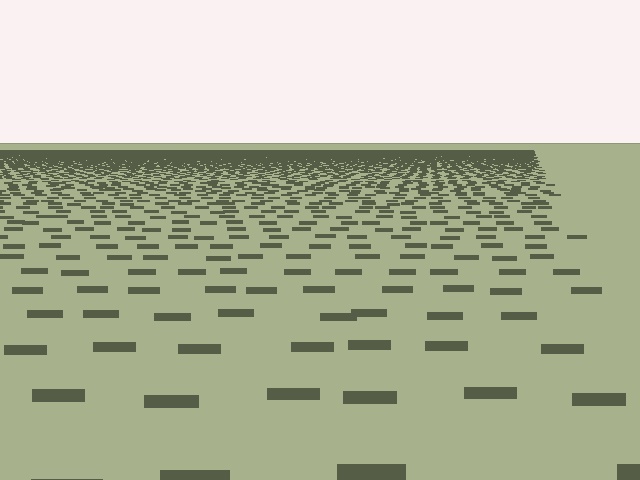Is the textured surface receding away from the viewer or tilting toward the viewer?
The surface is receding away from the viewer. Texture elements get smaller and denser toward the top.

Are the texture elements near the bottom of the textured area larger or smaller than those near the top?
Larger. Near the bottom, elements are closer to the viewer and appear at a bigger on-screen size.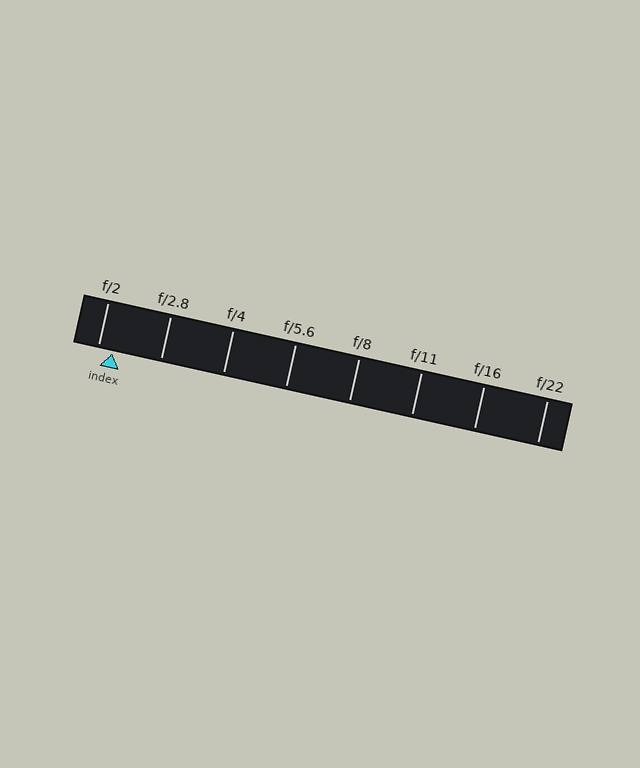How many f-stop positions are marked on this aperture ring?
There are 8 f-stop positions marked.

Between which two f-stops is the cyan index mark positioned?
The index mark is between f/2 and f/2.8.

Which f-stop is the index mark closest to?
The index mark is closest to f/2.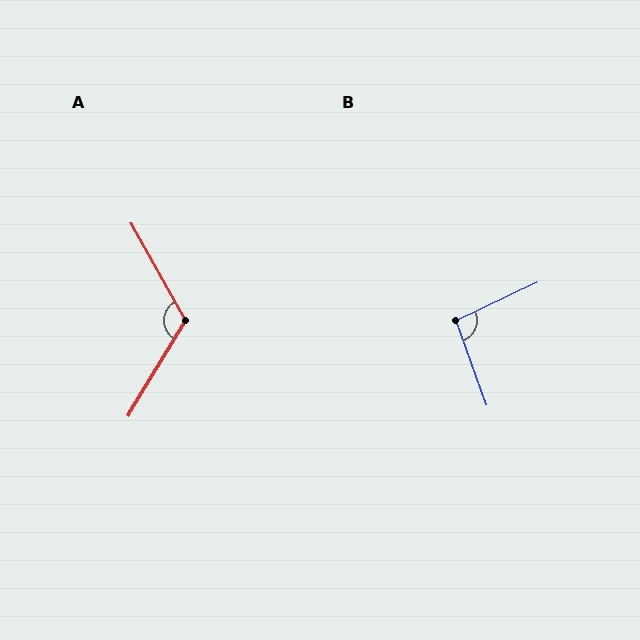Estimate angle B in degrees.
Approximately 95 degrees.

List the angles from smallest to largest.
B (95°), A (120°).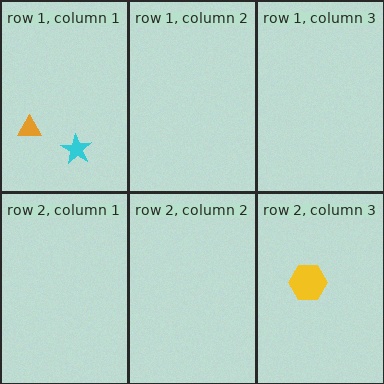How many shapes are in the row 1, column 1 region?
2.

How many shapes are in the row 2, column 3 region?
1.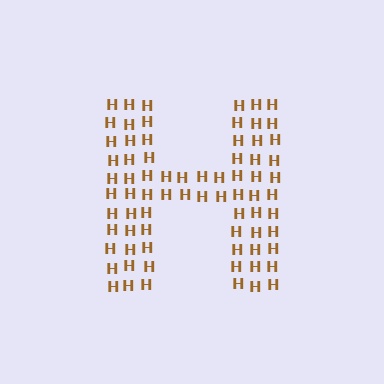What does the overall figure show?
The overall figure shows the letter H.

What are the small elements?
The small elements are letter H's.